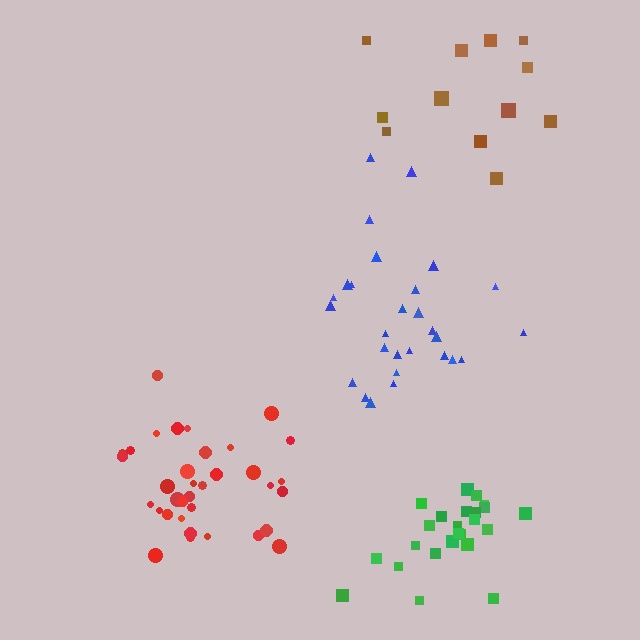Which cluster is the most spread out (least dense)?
Brown.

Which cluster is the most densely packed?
Green.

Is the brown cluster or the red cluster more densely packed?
Red.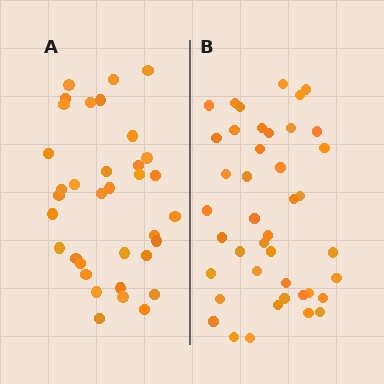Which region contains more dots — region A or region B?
Region B (the right region) has more dots.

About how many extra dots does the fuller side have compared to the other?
Region B has roughly 8 or so more dots than region A.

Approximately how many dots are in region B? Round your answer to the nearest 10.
About 40 dots. (The exact count is 42, which rounds to 40.)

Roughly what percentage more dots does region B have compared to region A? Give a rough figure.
About 20% more.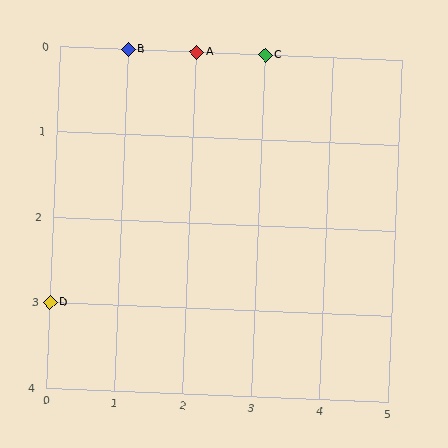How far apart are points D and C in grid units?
Points D and C are 3 columns and 3 rows apart (about 4.2 grid units diagonally).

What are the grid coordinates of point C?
Point C is at grid coordinates (3, 0).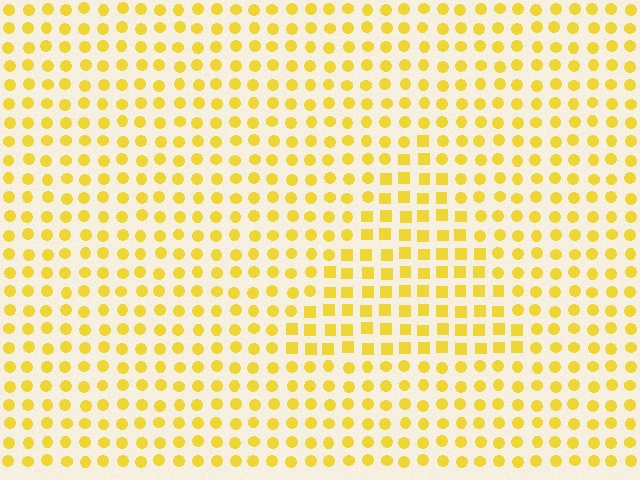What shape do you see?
I see a triangle.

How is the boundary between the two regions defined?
The boundary is defined by a change in element shape: squares inside vs. circles outside. All elements share the same color and spacing.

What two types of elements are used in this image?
The image uses squares inside the triangle region and circles outside it.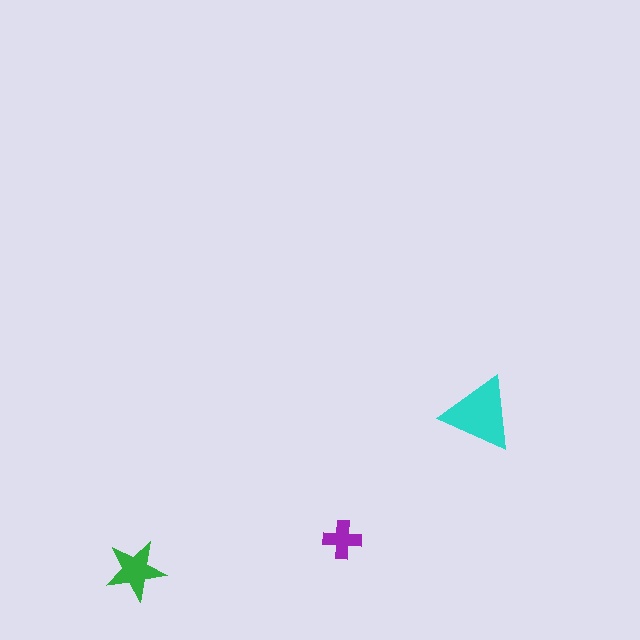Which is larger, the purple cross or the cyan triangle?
The cyan triangle.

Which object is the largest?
The cyan triangle.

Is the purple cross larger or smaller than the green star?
Smaller.